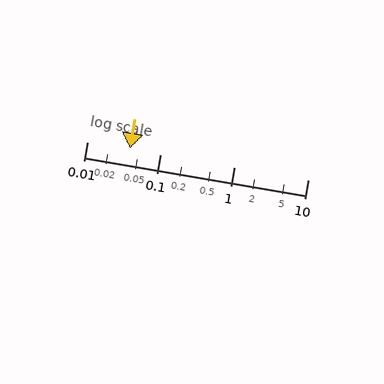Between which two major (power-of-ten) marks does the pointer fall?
The pointer is between 0.01 and 0.1.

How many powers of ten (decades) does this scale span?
The scale spans 3 decades, from 0.01 to 10.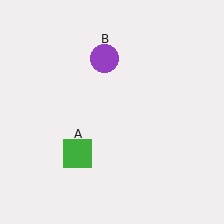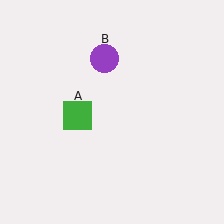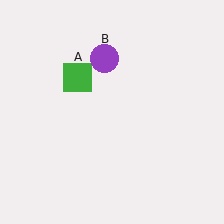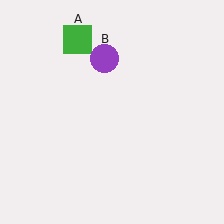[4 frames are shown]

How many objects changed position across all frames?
1 object changed position: green square (object A).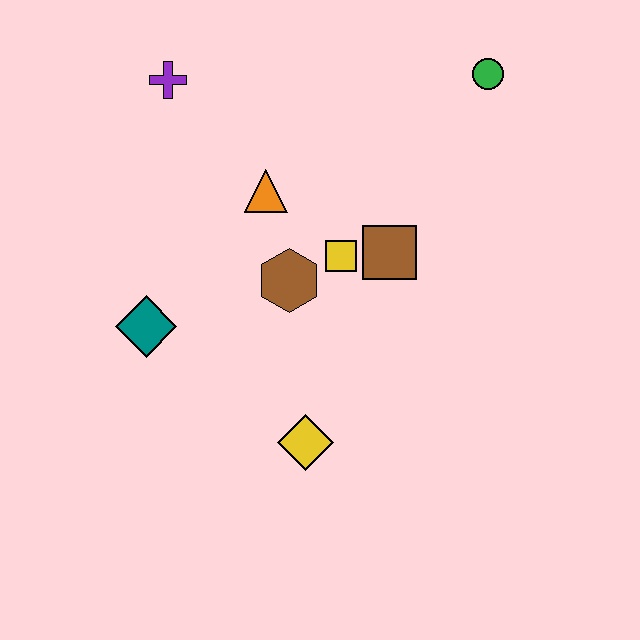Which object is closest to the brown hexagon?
The yellow square is closest to the brown hexagon.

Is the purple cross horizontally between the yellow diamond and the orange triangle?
No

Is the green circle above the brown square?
Yes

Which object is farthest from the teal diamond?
The green circle is farthest from the teal diamond.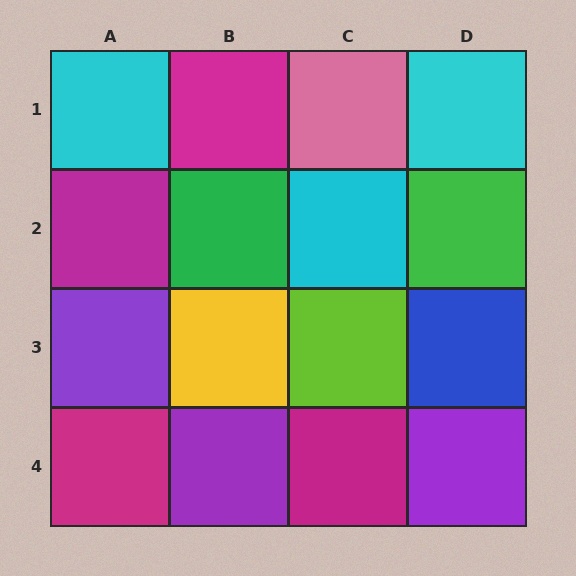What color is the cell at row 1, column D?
Cyan.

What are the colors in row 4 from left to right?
Magenta, purple, magenta, purple.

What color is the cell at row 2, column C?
Cyan.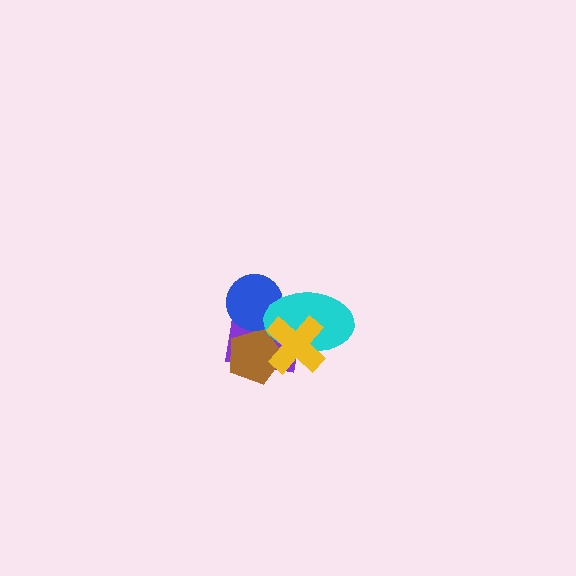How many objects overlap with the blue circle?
2 objects overlap with the blue circle.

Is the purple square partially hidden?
Yes, it is partially covered by another shape.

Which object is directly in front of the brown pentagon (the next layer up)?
The cyan ellipse is directly in front of the brown pentagon.